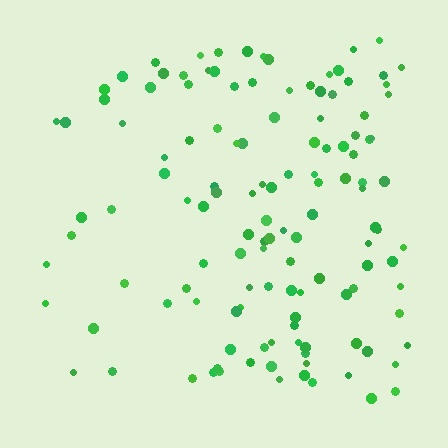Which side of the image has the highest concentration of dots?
The right.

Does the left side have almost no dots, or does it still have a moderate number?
Still a moderate number, just noticeably fewer than the right.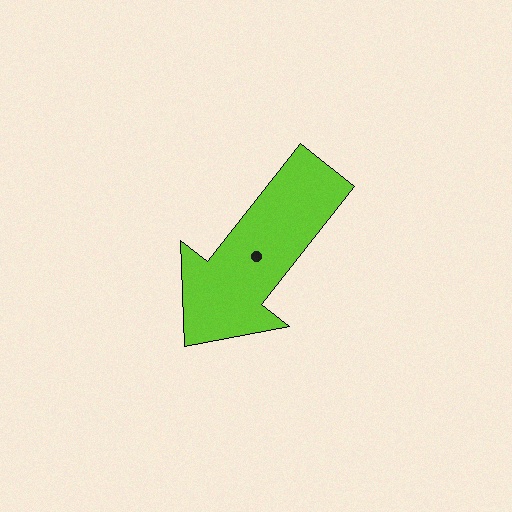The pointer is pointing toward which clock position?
Roughly 7 o'clock.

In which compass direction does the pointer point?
Southwest.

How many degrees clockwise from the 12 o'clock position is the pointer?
Approximately 218 degrees.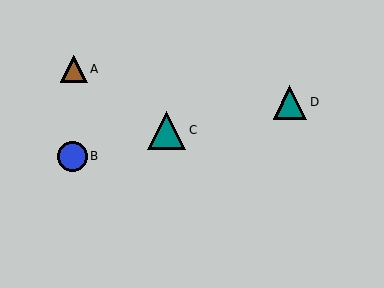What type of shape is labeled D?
Shape D is a teal triangle.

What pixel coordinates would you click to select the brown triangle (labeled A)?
Click at (74, 69) to select the brown triangle A.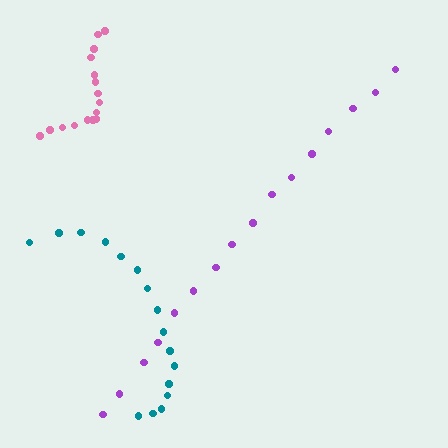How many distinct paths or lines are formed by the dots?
There are 3 distinct paths.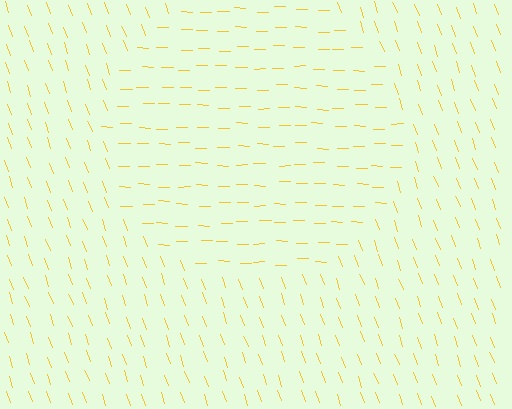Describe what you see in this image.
The image is filled with small yellow line segments. A circle region in the image has lines oriented differently from the surrounding lines, creating a visible texture boundary.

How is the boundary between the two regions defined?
The boundary is defined purely by a change in line orientation (approximately 69 degrees difference). All lines are the same color and thickness.